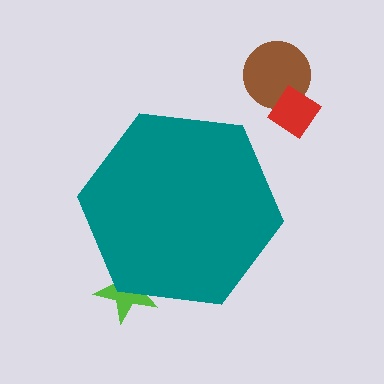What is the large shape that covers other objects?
A teal hexagon.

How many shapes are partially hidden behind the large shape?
1 shape is partially hidden.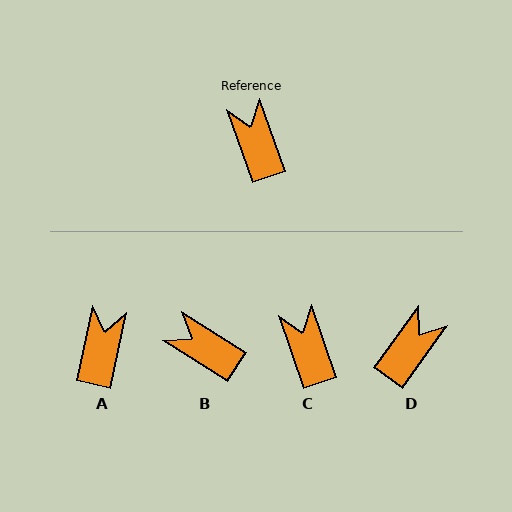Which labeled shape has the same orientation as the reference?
C.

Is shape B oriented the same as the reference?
No, it is off by about 39 degrees.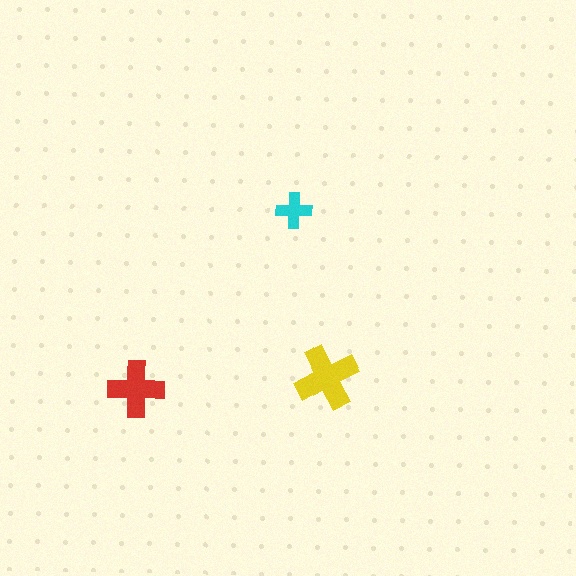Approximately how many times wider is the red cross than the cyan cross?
About 1.5 times wider.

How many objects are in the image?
There are 3 objects in the image.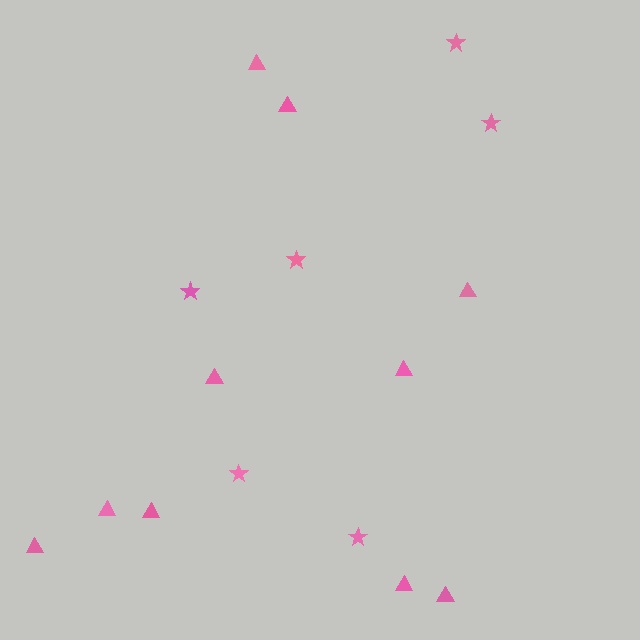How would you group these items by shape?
There are 2 groups: one group of stars (6) and one group of triangles (10).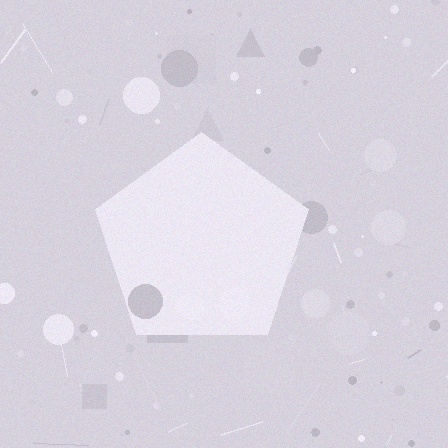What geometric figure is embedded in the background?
A pentagon is embedded in the background.